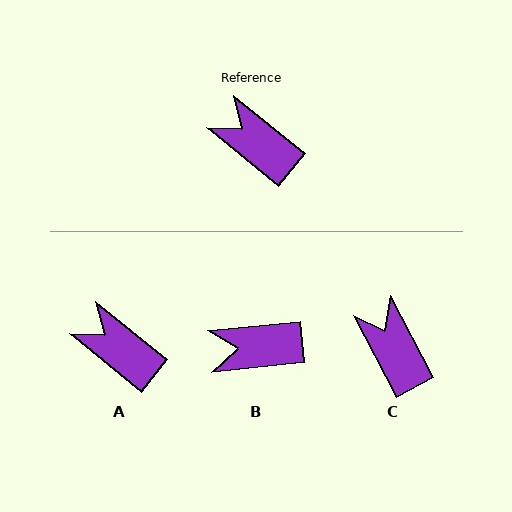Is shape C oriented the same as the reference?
No, it is off by about 23 degrees.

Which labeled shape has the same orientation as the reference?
A.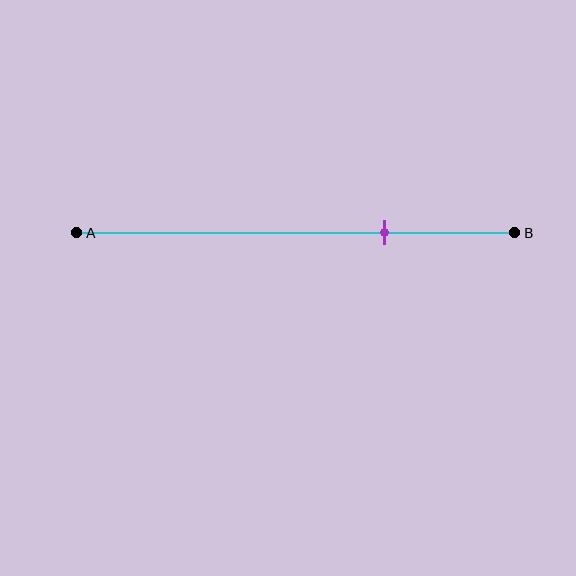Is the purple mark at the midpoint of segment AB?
No, the mark is at about 70% from A, not at the 50% midpoint.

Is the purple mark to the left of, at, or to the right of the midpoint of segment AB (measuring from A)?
The purple mark is to the right of the midpoint of segment AB.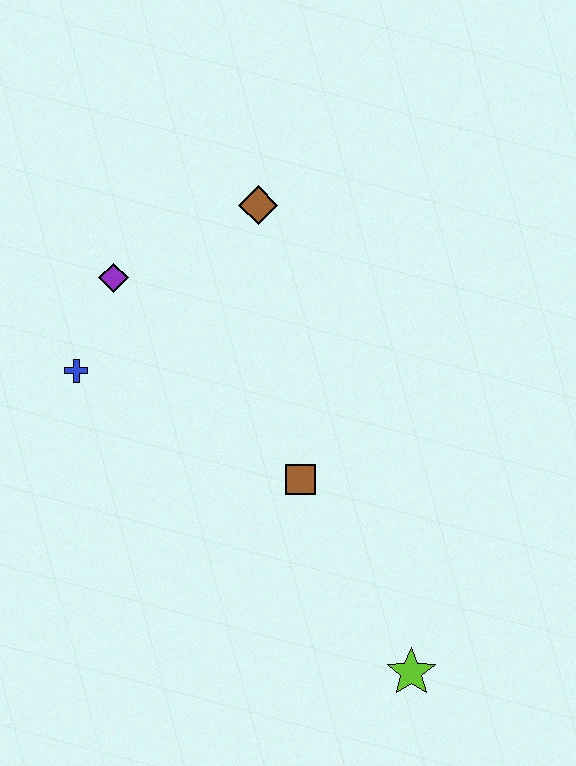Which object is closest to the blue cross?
The purple diamond is closest to the blue cross.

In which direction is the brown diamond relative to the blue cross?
The brown diamond is to the right of the blue cross.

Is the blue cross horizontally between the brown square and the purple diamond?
No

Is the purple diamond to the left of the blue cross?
No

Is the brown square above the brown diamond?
No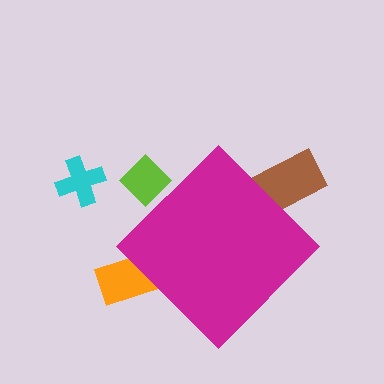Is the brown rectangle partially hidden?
Yes, the brown rectangle is partially hidden behind the magenta diamond.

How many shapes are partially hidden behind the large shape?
3 shapes are partially hidden.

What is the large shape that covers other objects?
A magenta diamond.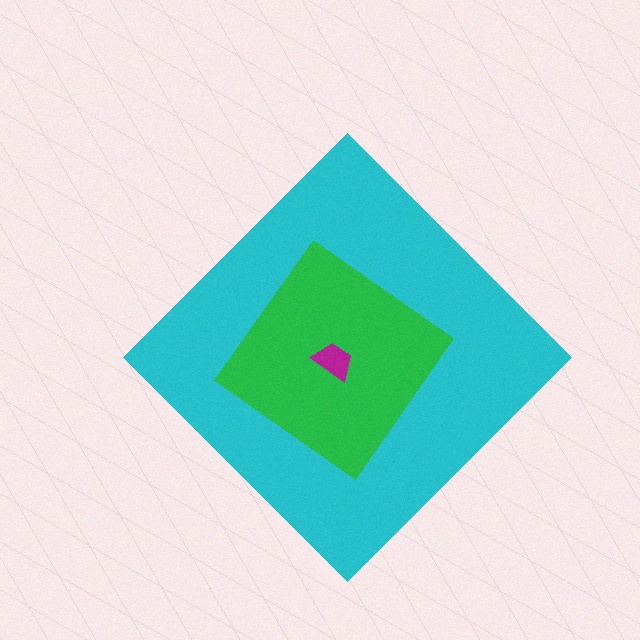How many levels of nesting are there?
3.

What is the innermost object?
The magenta trapezoid.